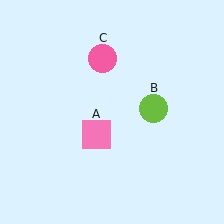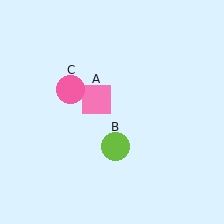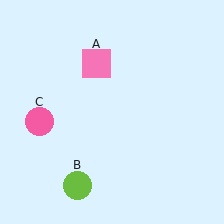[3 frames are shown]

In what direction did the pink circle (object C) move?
The pink circle (object C) moved down and to the left.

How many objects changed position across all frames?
3 objects changed position: pink square (object A), lime circle (object B), pink circle (object C).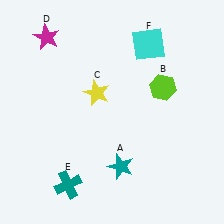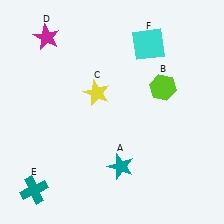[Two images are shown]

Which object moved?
The teal cross (E) moved left.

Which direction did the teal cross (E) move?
The teal cross (E) moved left.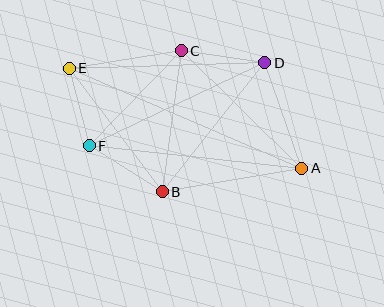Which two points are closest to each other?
Points E and F are closest to each other.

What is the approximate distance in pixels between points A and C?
The distance between A and C is approximately 168 pixels.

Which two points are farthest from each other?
Points A and E are farthest from each other.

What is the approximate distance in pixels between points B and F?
The distance between B and F is approximately 86 pixels.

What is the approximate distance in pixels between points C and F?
The distance between C and F is approximately 132 pixels.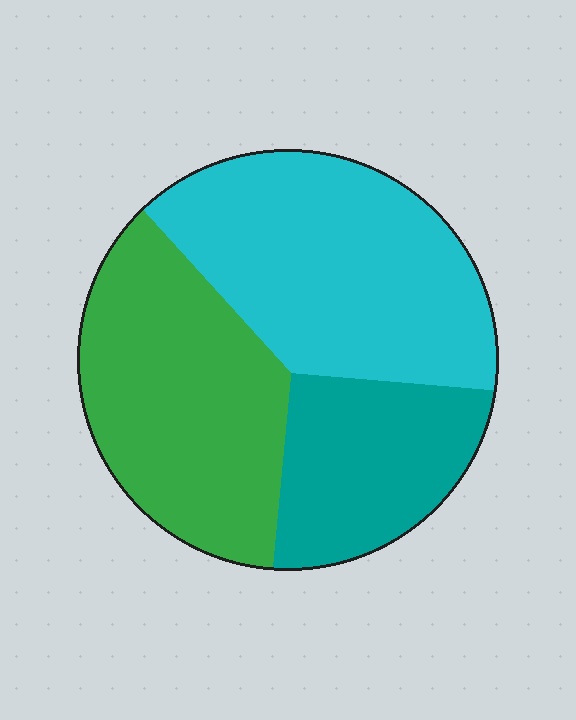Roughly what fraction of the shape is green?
Green covers 36% of the shape.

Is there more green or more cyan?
Cyan.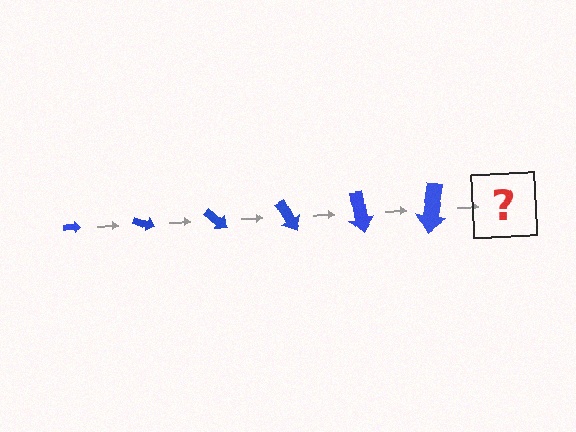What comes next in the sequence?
The next element should be an arrow, larger than the previous one and rotated 120 degrees from the start.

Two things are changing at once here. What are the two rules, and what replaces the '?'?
The two rules are that the arrow grows larger each step and it rotates 20 degrees each step. The '?' should be an arrow, larger than the previous one and rotated 120 degrees from the start.